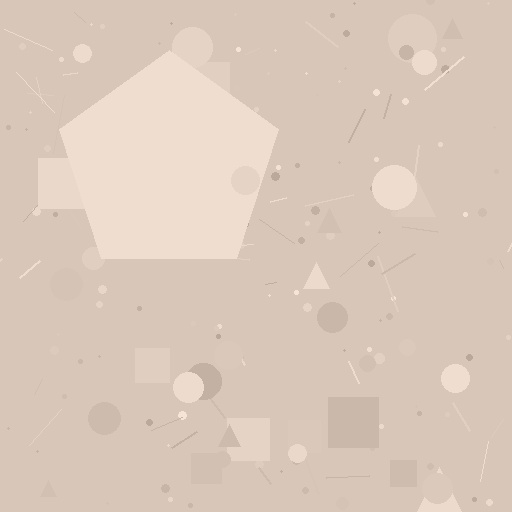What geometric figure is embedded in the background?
A pentagon is embedded in the background.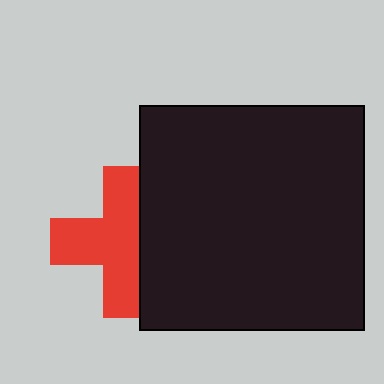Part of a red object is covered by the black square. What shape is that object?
It is a cross.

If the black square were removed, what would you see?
You would see the complete red cross.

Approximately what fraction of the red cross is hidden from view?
Roughly 33% of the red cross is hidden behind the black square.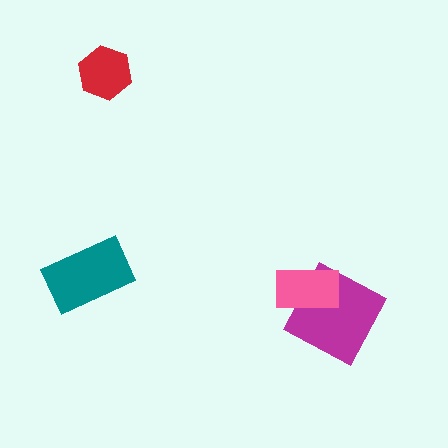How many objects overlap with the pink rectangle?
1 object overlaps with the pink rectangle.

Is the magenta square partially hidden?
Yes, it is partially covered by another shape.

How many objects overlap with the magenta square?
1 object overlaps with the magenta square.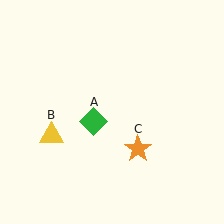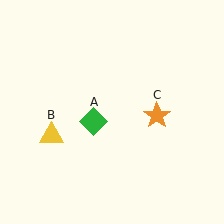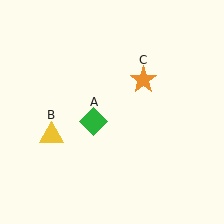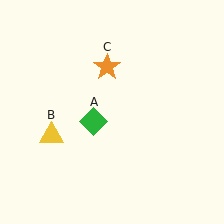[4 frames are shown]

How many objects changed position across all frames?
1 object changed position: orange star (object C).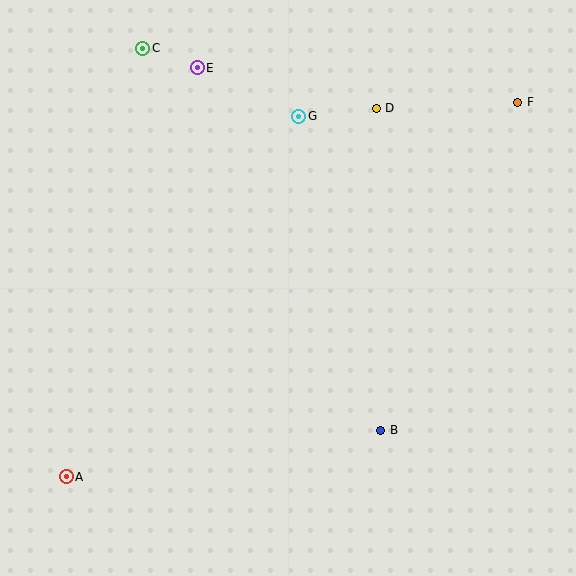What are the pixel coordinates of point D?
Point D is at (376, 108).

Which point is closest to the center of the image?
Point B at (381, 430) is closest to the center.